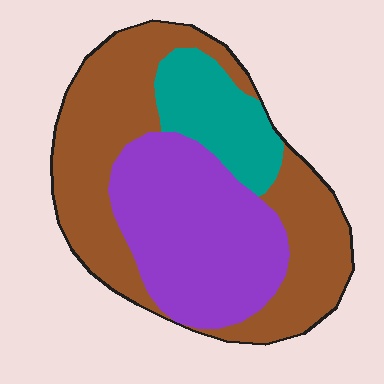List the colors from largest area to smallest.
From largest to smallest: brown, purple, teal.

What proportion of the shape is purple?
Purple covers about 35% of the shape.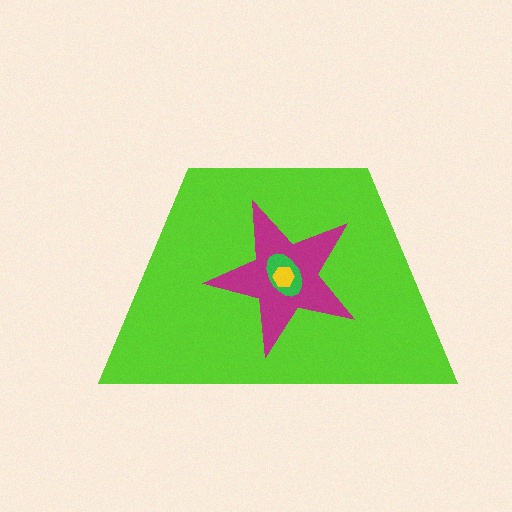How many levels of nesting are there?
4.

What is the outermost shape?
The lime trapezoid.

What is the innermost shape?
The yellow hexagon.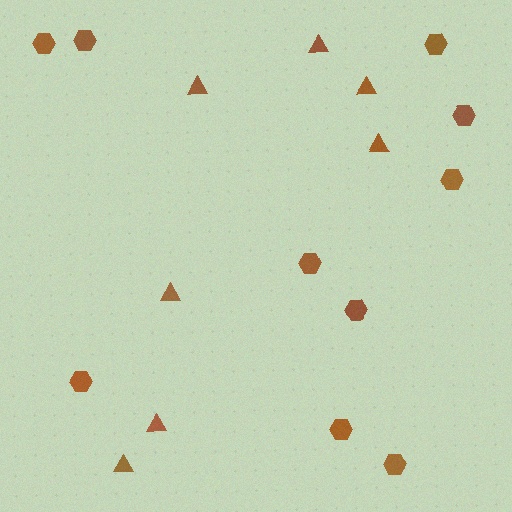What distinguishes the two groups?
There are 2 groups: one group of triangles (7) and one group of hexagons (10).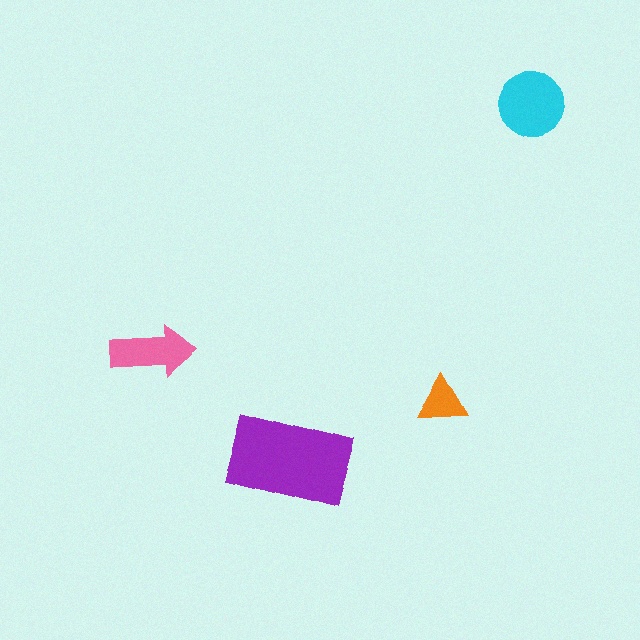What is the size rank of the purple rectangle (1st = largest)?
1st.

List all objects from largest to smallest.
The purple rectangle, the cyan circle, the pink arrow, the orange triangle.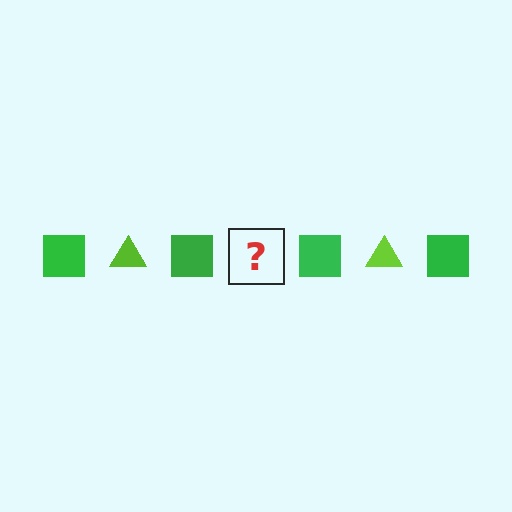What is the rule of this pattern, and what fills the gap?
The rule is that the pattern alternates between green square and lime triangle. The gap should be filled with a lime triangle.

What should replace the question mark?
The question mark should be replaced with a lime triangle.